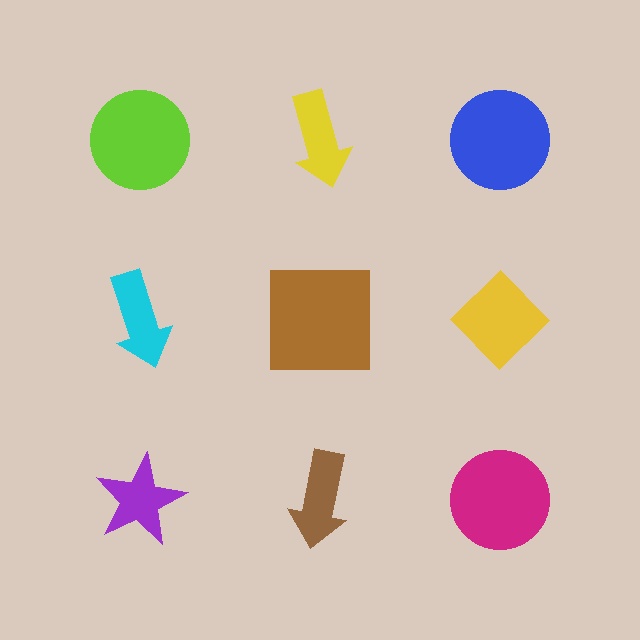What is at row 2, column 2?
A brown square.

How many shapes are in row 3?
3 shapes.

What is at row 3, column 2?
A brown arrow.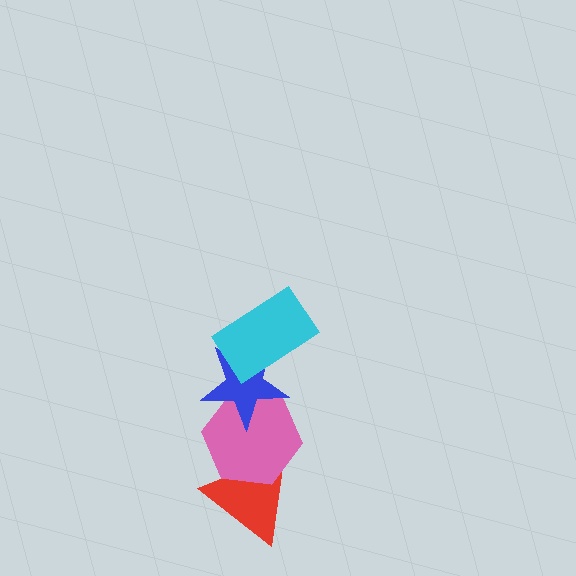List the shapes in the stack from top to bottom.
From top to bottom: the cyan rectangle, the blue star, the pink hexagon, the red triangle.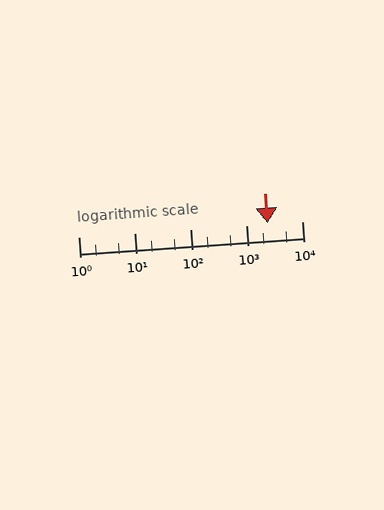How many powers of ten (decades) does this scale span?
The scale spans 4 decades, from 1 to 10000.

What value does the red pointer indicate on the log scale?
The pointer indicates approximately 2400.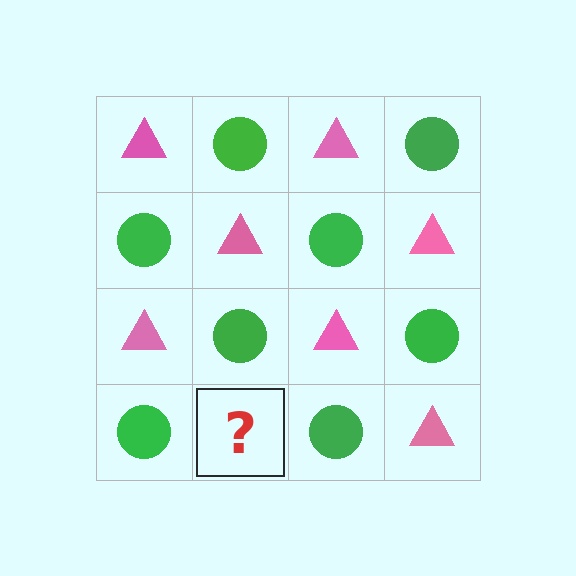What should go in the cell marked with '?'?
The missing cell should contain a pink triangle.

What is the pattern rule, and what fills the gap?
The rule is that it alternates pink triangle and green circle in a checkerboard pattern. The gap should be filled with a pink triangle.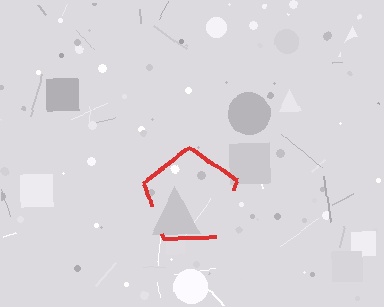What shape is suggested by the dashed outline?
The dashed outline suggests a pentagon.